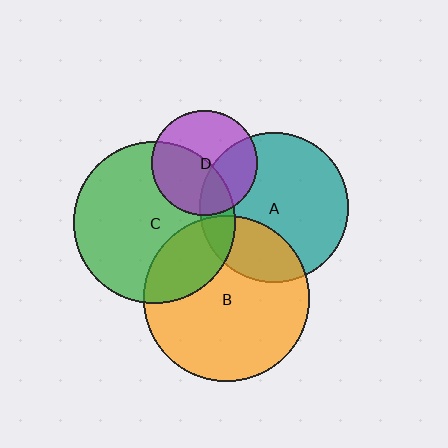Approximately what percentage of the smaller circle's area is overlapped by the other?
Approximately 25%.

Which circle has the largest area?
Circle B (orange).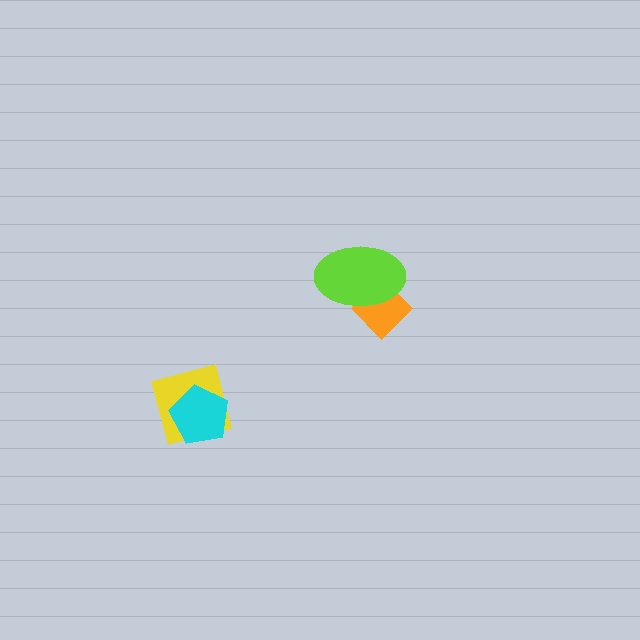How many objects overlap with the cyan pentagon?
1 object overlaps with the cyan pentagon.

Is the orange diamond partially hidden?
Yes, it is partially covered by another shape.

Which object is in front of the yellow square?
The cyan pentagon is in front of the yellow square.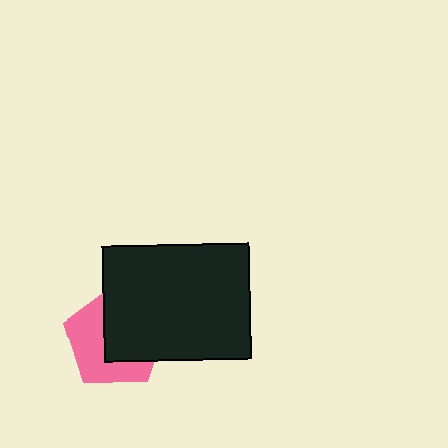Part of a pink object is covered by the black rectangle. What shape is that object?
It is a pentagon.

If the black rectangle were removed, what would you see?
You would see the complete pink pentagon.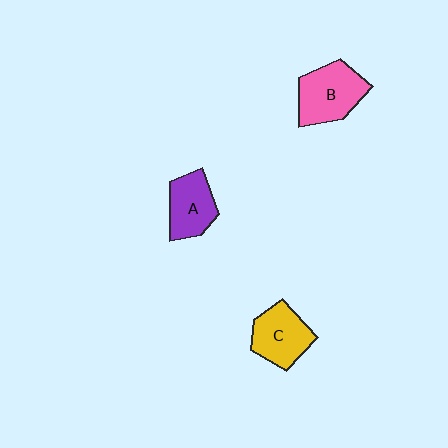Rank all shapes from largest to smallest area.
From largest to smallest: B (pink), C (yellow), A (purple).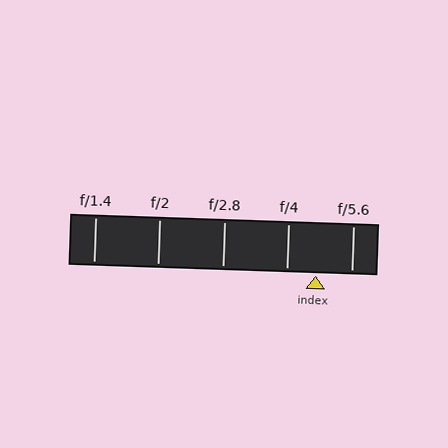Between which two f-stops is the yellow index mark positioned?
The index mark is between f/4 and f/5.6.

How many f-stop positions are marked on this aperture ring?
There are 5 f-stop positions marked.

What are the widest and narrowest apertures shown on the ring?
The widest aperture shown is f/1.4 and the narrowest is f/5.6.